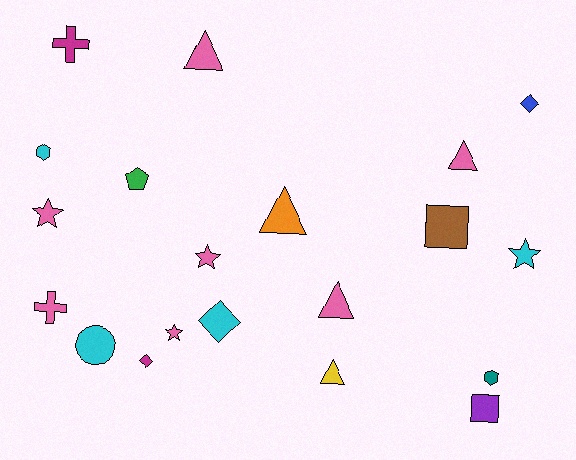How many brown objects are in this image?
There is 1 brown object.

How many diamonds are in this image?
There are 3 diamonds.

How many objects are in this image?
There are 20 objects.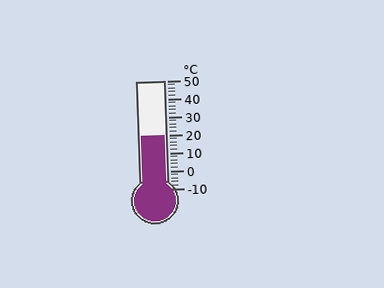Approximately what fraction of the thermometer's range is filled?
The thermometer is filled to approximately 50% of its range.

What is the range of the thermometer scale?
The thermometer scale ranges from -10°C to 50°C.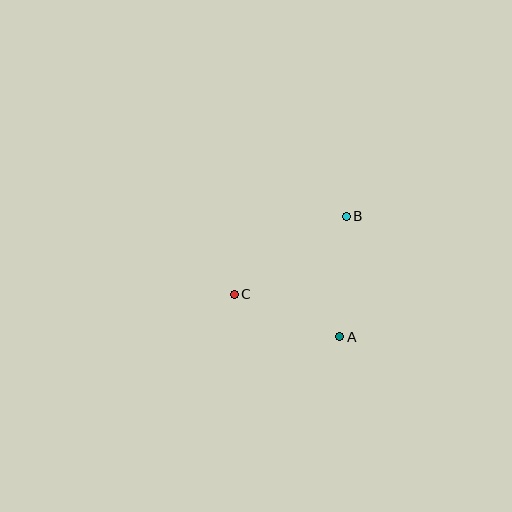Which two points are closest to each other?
Points A and C are closest to each other.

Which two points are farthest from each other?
Points B and C are farthest from each other.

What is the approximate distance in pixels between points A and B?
The distance between A and B is approximately 120 pixels.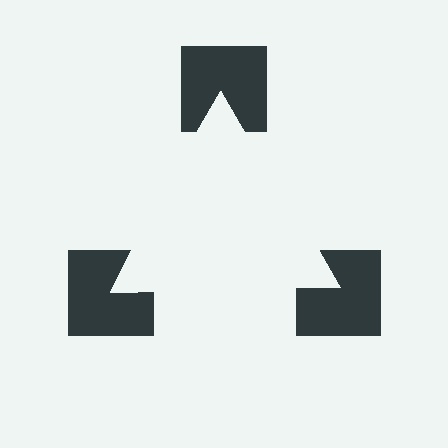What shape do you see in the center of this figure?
An illusory triangle — its edges are inferred from the aligned wedge cuts in the notched squares, not physically drawn.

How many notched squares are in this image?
There are 3 — one at each vertex of the illusory triangle.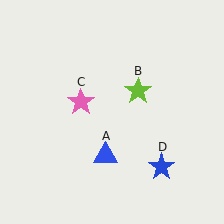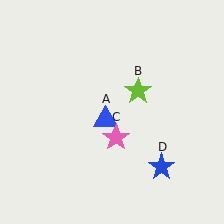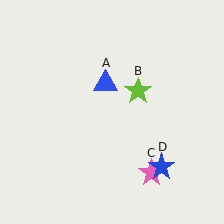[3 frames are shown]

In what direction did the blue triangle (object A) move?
The blue triangle (object A) moved up.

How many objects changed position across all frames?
2 objects changed position: blue triangle (object A), pink star (object C).